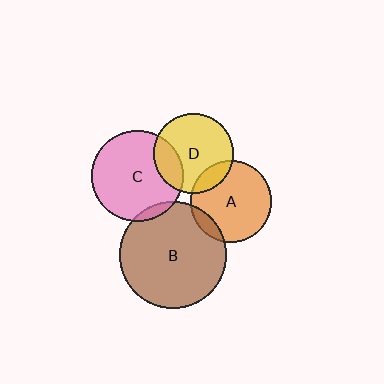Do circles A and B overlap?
Yes.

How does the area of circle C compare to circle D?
Approximately 1.3 times.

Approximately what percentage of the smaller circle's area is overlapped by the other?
Approximately 10%.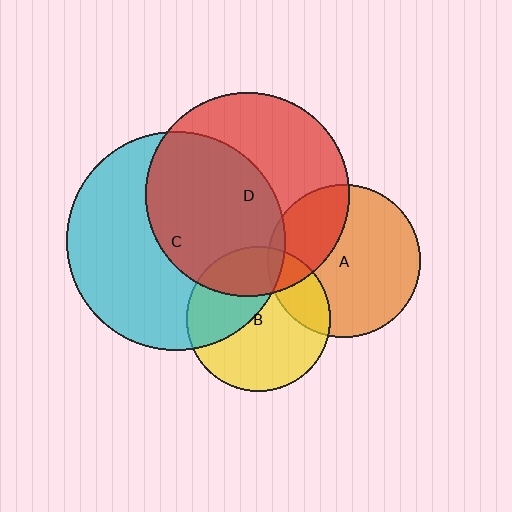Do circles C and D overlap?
Yes.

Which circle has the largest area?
Circle C (cyan).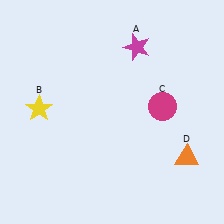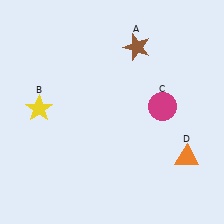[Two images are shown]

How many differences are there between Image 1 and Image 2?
There is 1 difference between the two images.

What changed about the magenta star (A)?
In Image 1, A is magenta. In Image 2, it changed to brown.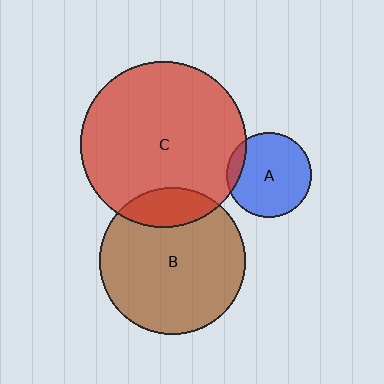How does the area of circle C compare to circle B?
Approximately 1.3 times.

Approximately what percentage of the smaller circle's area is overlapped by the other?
Approximately 10%.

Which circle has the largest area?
Circle C (red).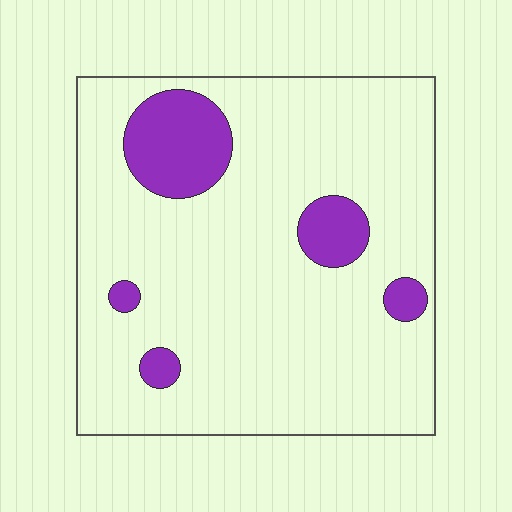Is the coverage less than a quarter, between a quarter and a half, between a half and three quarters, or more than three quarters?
Less than a quarter.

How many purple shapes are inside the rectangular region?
5.